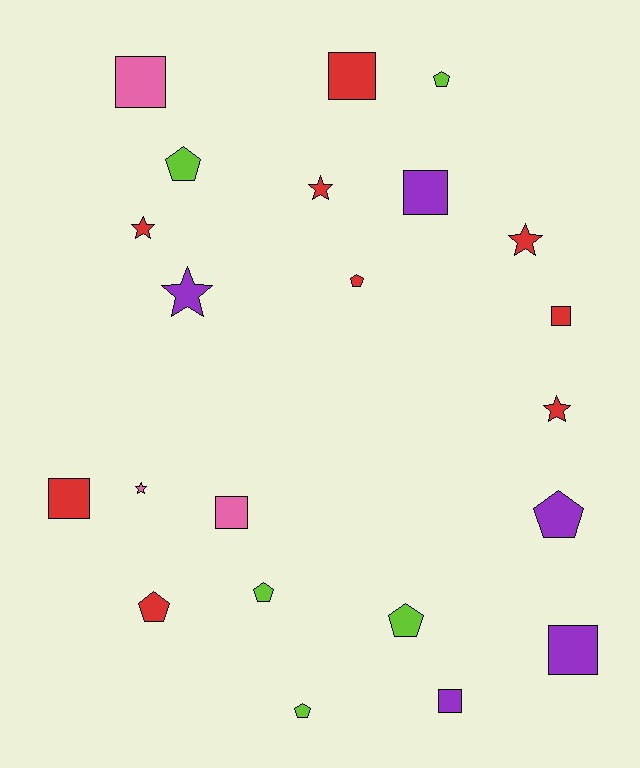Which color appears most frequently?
Red, with 9 objects.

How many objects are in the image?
There are 22 objects.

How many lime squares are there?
There are no lime squares.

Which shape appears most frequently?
Pentagon, with 8 objects.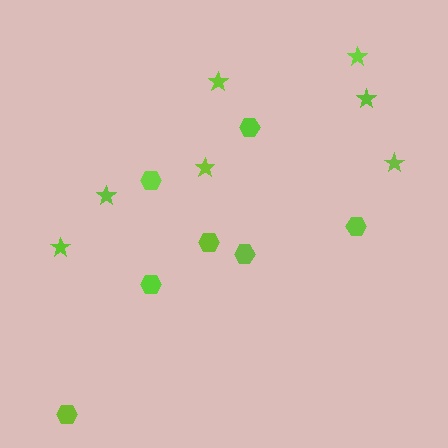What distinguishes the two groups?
There are 2 groups: one group of hexagons (7) and one group of stars (7).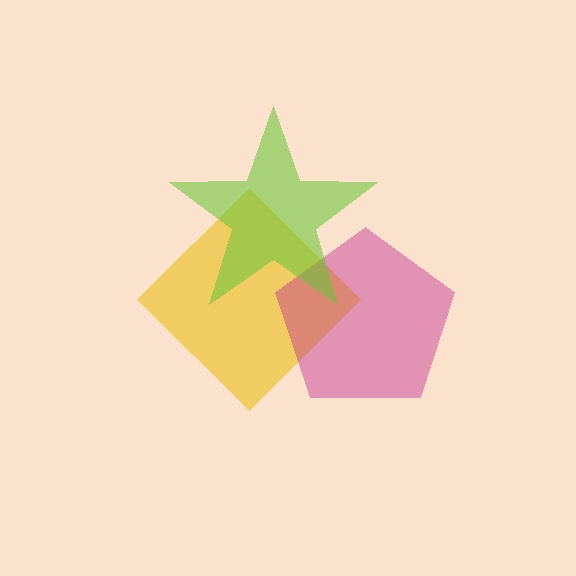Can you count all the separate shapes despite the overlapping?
Yes, there are 3 separate shapes.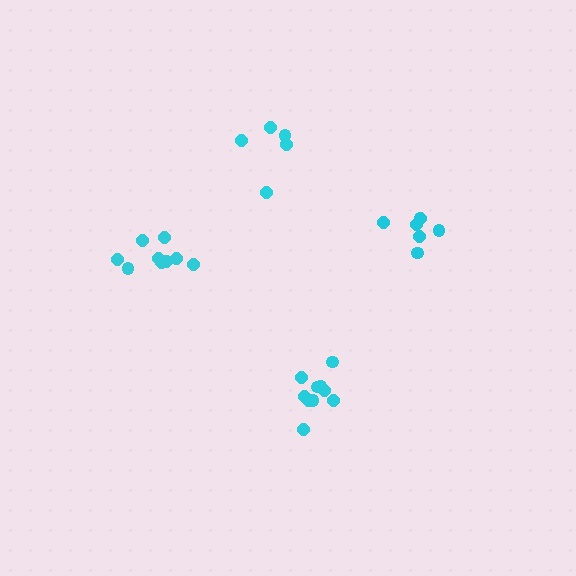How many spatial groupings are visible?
There are 4 spatial groupings.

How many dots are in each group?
Group 1: 9 dots, Group 2: 5 dots, Group 3: 7 dots, Group 4: 10 dots (31 total).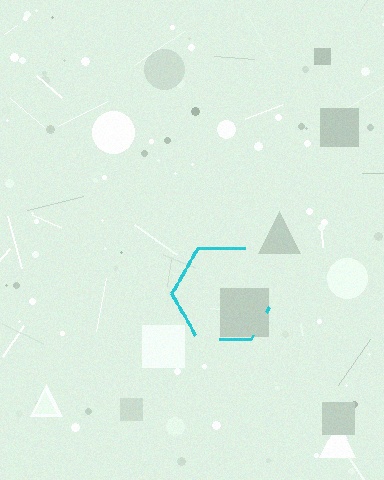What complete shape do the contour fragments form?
The contour fragments form a hexagon.